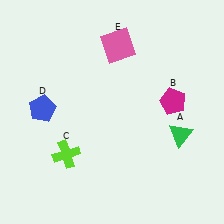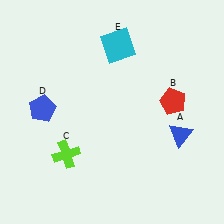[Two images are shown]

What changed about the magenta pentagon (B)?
In Image 1, B is magenta. In Image 2, it changed to red.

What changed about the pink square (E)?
In Image 1, E is pink. In Image 2, it changed to cyan.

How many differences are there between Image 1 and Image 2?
There are 3 differences between the two images.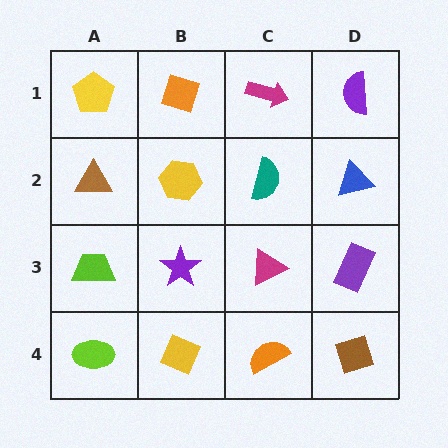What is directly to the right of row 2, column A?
A yellow hexagon.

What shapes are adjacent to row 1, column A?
A brown triangle (row 2, column A), an orange diamond (row 1, column B).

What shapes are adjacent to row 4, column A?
A lime trapezoid (row 3, column A), a yellow diamond (row 4, column B).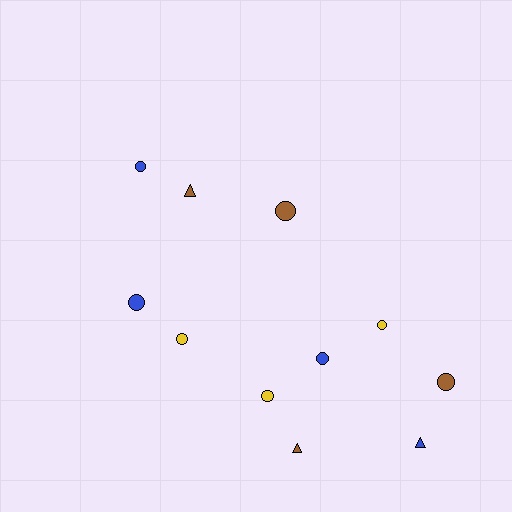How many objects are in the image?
There are 11 objects.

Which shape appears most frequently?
Circle, with 8 objects.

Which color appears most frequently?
Blue, with 4 objects.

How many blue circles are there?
There are 3 blue circles.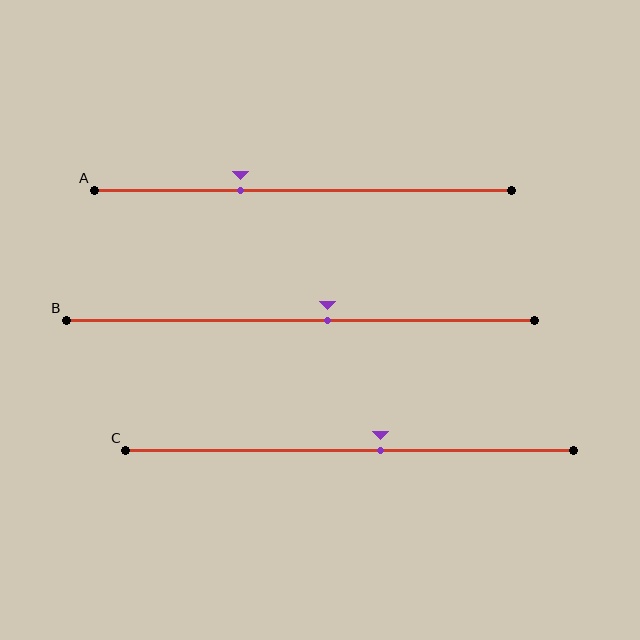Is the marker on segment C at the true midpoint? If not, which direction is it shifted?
No, the marker on segment C is shifted to the right by about 7% of the segment length.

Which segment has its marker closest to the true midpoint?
Segment B has its marker closest to the true midpoint.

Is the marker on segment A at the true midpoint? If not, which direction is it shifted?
No, the marker on segment A is shifted to the left by about 15% of the segment length.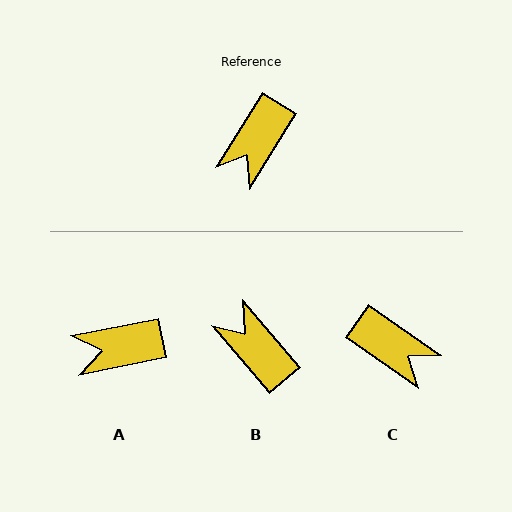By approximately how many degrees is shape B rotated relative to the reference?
Approximately 108 degrees clockwise.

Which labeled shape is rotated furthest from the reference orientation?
B, about 108 degrees away.